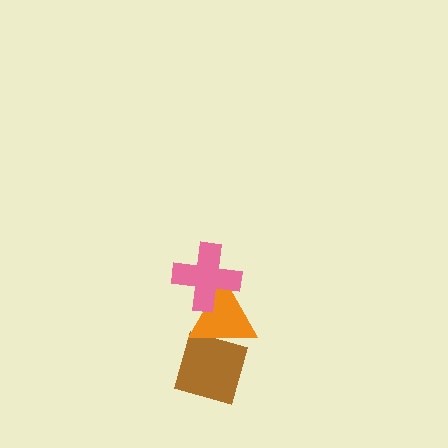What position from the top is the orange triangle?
The orange triangle is 2nd from the top.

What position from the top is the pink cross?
The pink cross is 1st from the top.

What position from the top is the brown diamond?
The brown diamond is 3rd from the top.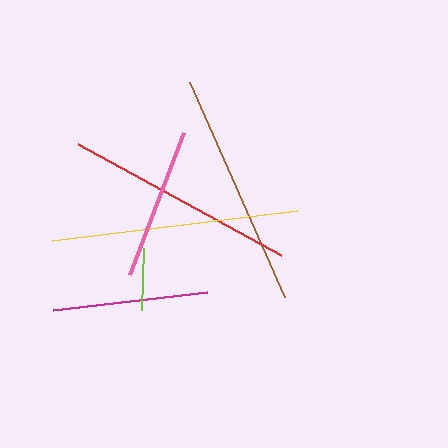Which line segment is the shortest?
The lime line is the shortest at approximately 63 pixels.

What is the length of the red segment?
The red segment is approximately 231 pixels long.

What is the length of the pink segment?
The pink segment is approximately 151 pixels long.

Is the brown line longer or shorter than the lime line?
The brown line is longer than the lime line.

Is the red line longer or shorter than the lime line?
The red line is longer than the lime line.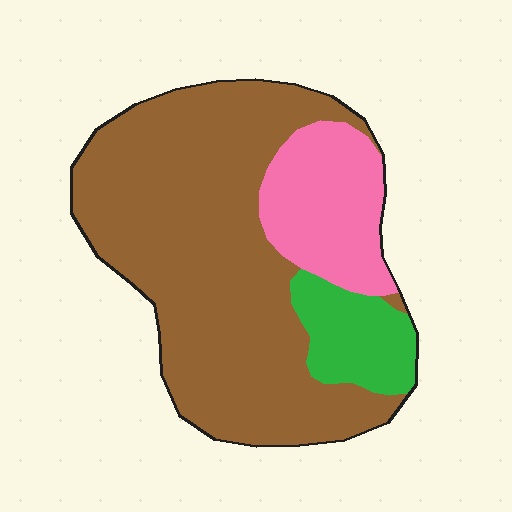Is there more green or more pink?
Pink.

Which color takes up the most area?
Brown, at roughly 70%.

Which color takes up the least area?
Green, at roughly 10%.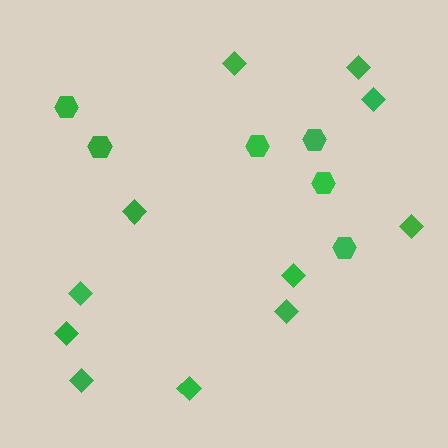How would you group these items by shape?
There are 2 groups: one group of diamonds (11) and one group of hexagons (6).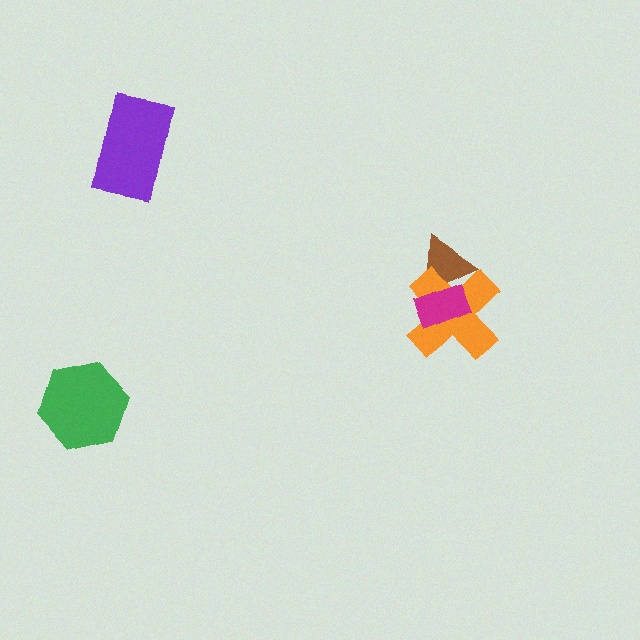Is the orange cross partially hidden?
Yes, it is partially covered by another shape.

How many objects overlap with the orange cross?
2 objects overlap with the orange cross.